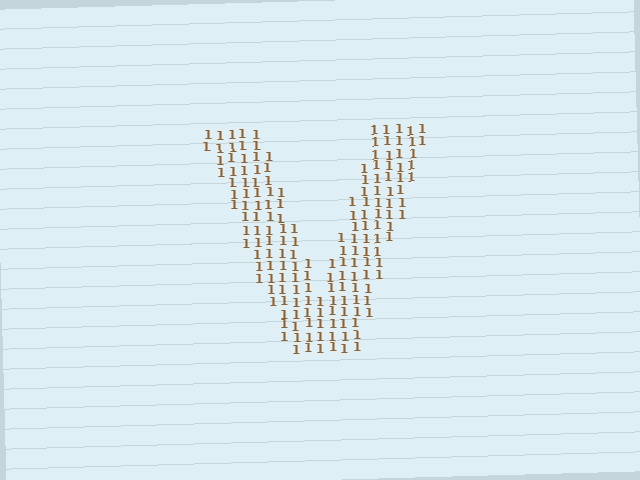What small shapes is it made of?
It is made of small digit 1's.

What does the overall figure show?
The overall figure shows the letter V.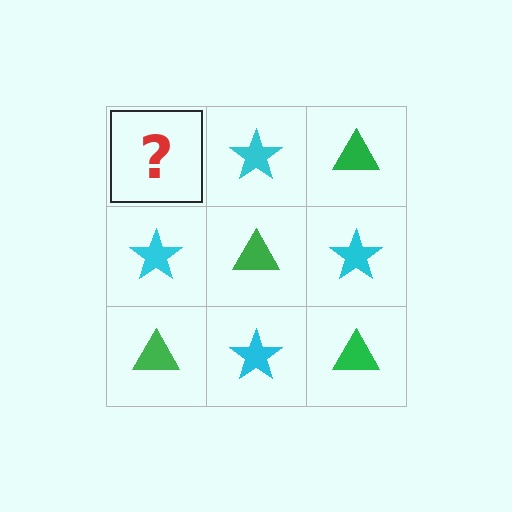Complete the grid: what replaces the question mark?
The question mark should be replaced with a green triangle.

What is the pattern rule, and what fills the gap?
The rule is that it alternates green triangle and cyan star in a checkerboard pattern. The gap should be filled with a green triangle.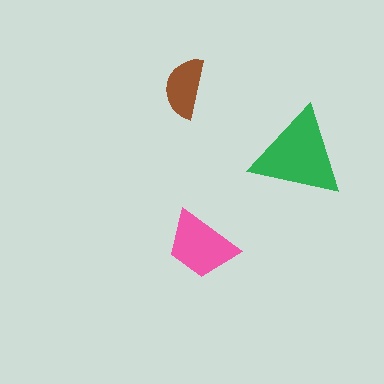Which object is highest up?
The brown semicircle is topmost.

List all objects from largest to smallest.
The green triangle, the pink trapezoid, the brown semicircle.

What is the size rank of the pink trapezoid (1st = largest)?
2nd.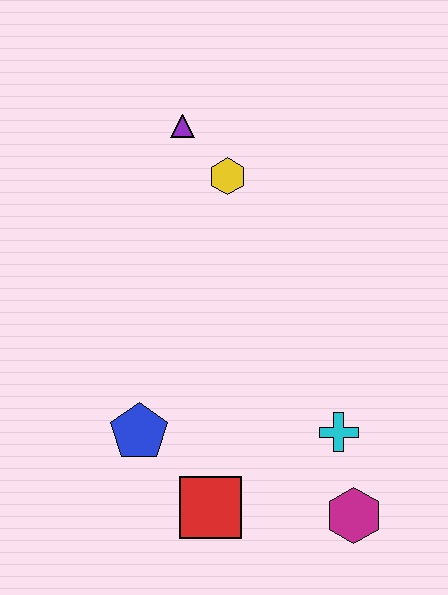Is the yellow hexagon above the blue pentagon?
Yes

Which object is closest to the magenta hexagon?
The cyan cross is closest to the magenta hexagon.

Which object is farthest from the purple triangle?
The magenta hexagon is farthest from the purple triangle.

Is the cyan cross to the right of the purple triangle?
Yes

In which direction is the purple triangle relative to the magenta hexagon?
The purple triangle is above the magenta hexagon.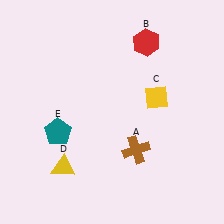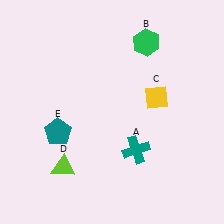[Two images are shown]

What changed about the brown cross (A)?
In Image 1, A is brown. In Image 2, it changed to teal.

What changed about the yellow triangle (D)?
In Image 1, D is yellow. In Image 2, it changed to lime.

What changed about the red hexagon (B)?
In Image 1, B is red. In Image 2, it changed to green.